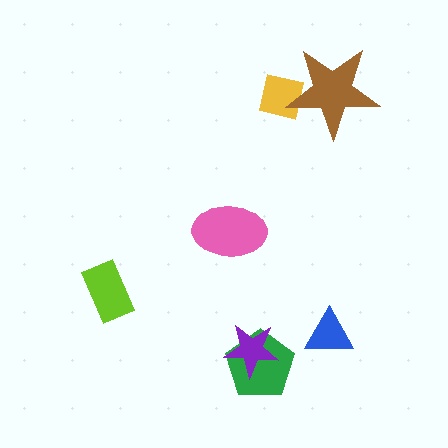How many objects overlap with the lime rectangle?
0 objects overlap with the lime rectangle.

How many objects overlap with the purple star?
1 object overlaps with the purple star.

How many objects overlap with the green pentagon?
1 object overlaps with the green pentagon.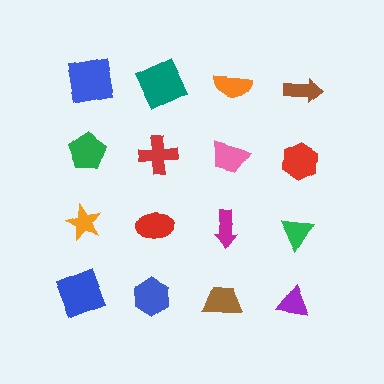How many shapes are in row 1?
4 shapes.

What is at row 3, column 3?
A magenta arrow.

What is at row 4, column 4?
A purple triangle.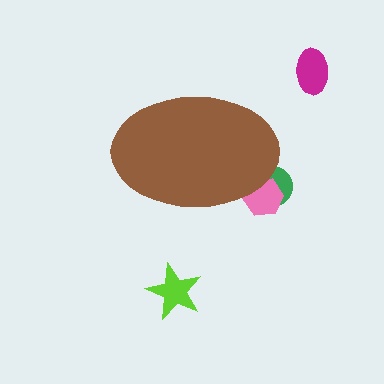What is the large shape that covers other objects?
A brown ellipse.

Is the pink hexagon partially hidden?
Yes, the pink hexagon is partially hidden behind the brown ellipse.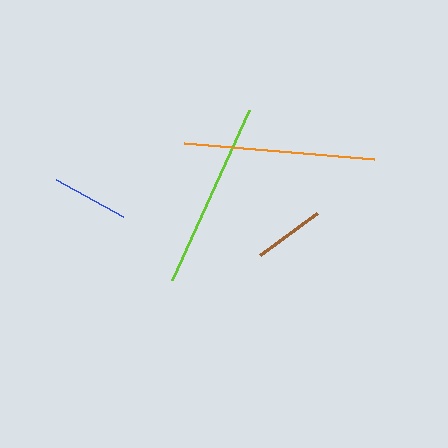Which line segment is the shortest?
The brown line is the shortest at approximately 71 pixels.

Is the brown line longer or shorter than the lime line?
The lime line is longer than the brown line.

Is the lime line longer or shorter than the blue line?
The lime line is longer than the blue line.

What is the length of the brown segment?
The brown segment is approximately 71 pixels long.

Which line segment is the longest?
The orange line is the longest at approximately 190 pixels.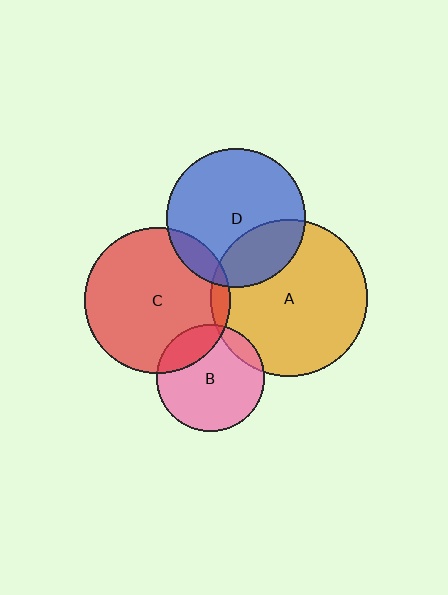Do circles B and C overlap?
Yes.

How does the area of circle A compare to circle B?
Approximately 2.1 times.